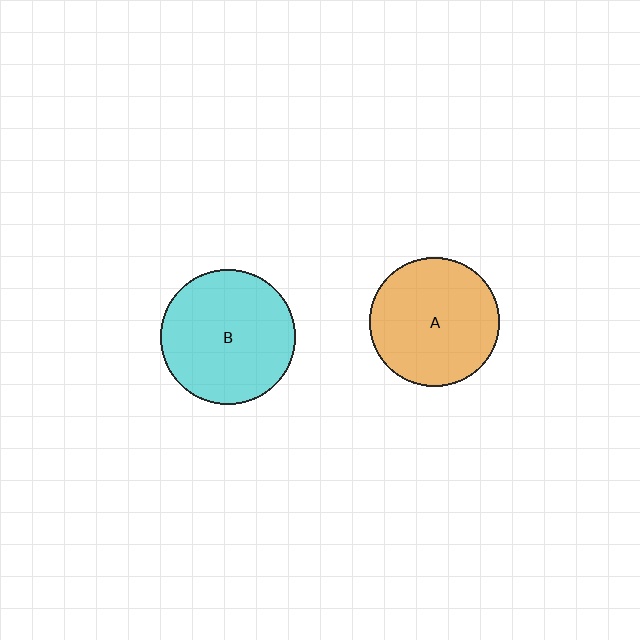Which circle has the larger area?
Circle B (cyan).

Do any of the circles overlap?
No, none of the circles overlap.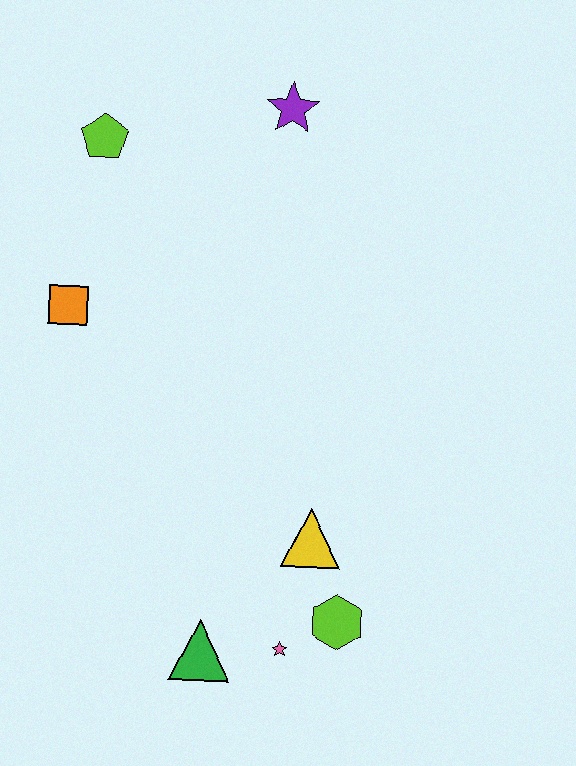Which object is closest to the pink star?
The lime hexagon is closest to the pink star.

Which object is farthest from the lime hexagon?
The lime pentagon is farthest from the lime hexagon.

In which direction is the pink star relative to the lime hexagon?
The pink star is to the left of the lime hexagon.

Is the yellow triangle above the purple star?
No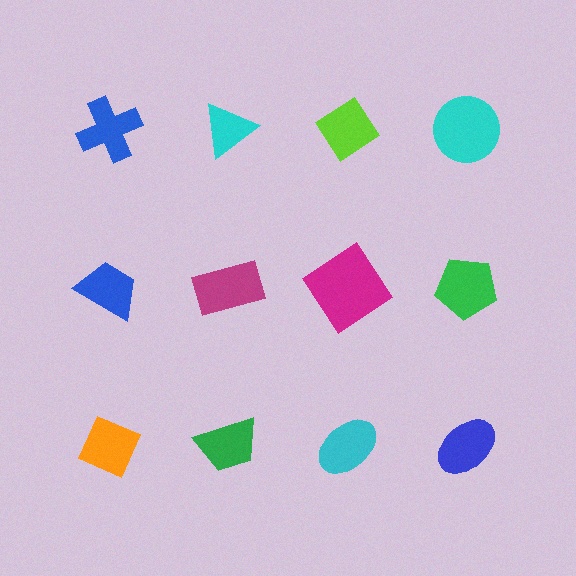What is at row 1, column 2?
A cyan triangle.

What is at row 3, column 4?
A blue ellipse.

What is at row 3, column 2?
A green trapezoid.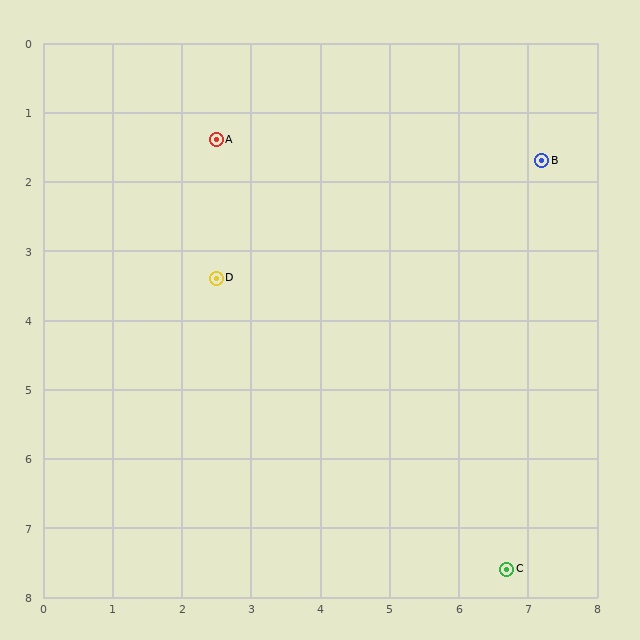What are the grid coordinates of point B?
Point B is at approximately (7.2, 1.7).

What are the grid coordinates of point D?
Point D is at approximately (2.5, 3.4).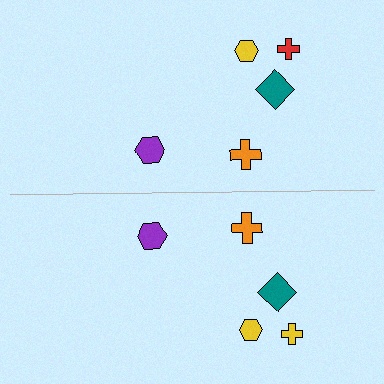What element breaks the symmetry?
The yellow cross on the bottom side breaks the symmetry — its mirror counterpart is red.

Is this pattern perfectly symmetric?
No, the pattern is not perfectly symmetric. The yellow cross on the bottom side breaks the symmetry — its mirror counterpart is red.